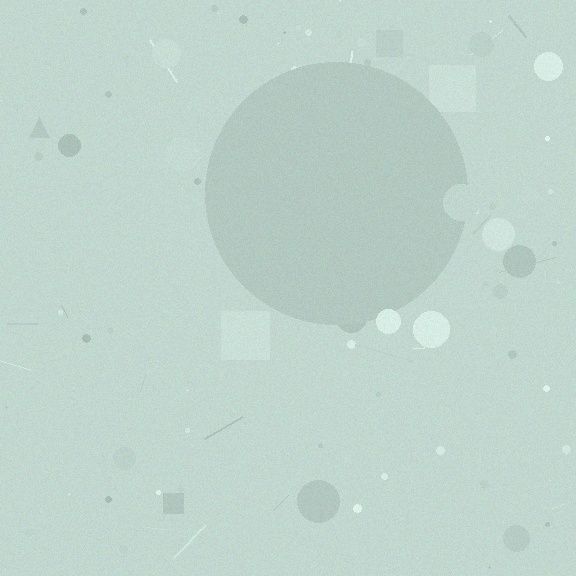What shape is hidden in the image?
A circle is hidden in the image.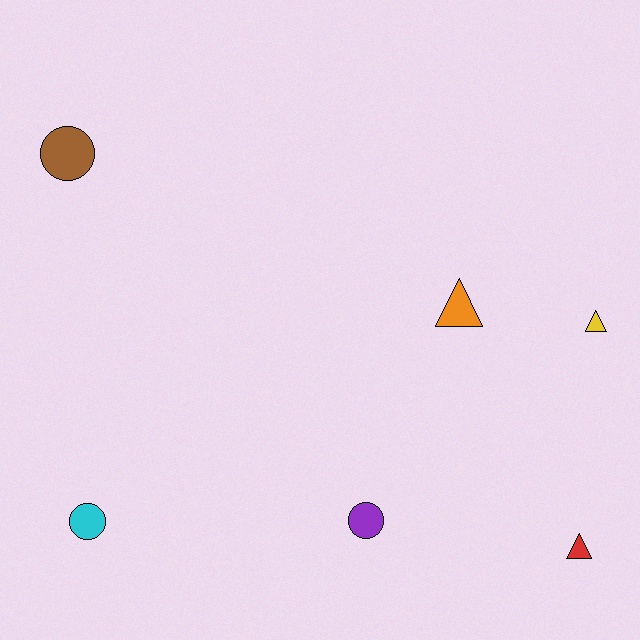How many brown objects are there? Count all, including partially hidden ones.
There is 1 brown object.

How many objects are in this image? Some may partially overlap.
There are 6 objects.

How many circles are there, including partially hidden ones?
There are 3 circles.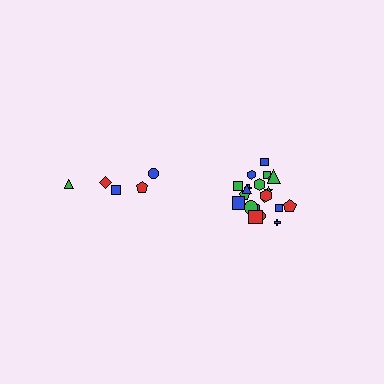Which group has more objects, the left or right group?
The right group.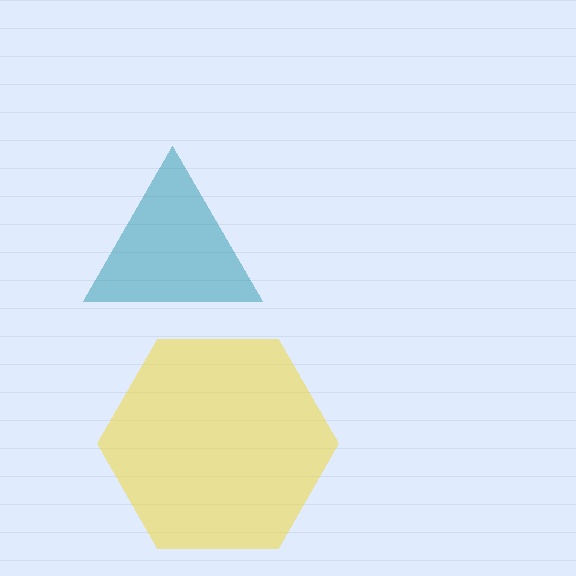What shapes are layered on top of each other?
The layered shapes are: a teal triangle, a yellow hexagon.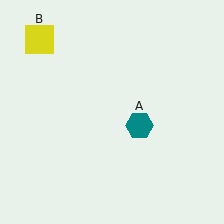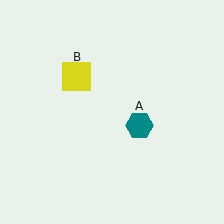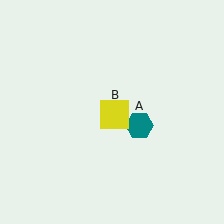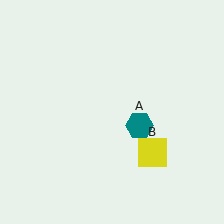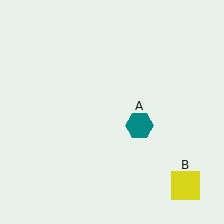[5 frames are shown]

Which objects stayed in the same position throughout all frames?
Teal hexagon (object A) remained stationary.